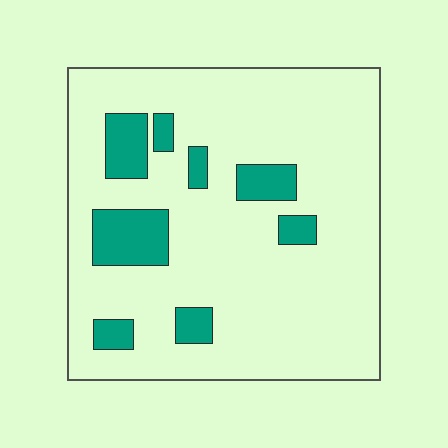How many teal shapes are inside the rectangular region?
8.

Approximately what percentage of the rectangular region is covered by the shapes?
Approximately 15%.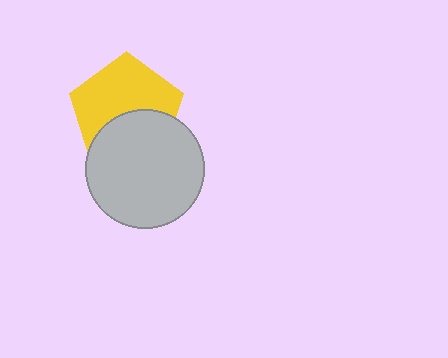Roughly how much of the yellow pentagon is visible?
About half of it is visible (roughly 59%).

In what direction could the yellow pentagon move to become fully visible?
The yellow pentagon could move up. That would shift it out from behind the light gray circle entirely.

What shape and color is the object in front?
The object in front is a light gray circle.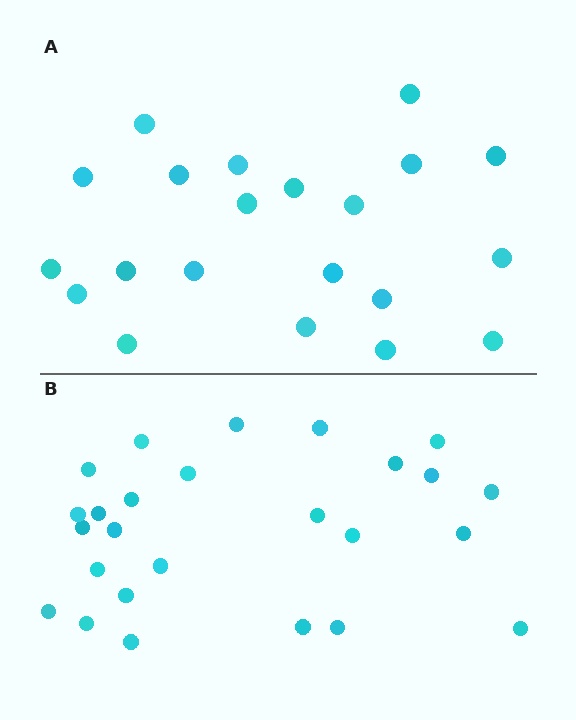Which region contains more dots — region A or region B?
Region B (the bottom region) has more dots.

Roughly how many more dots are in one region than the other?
Region B has about 5 more dots than region A.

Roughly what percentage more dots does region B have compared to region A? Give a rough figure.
About 25% more.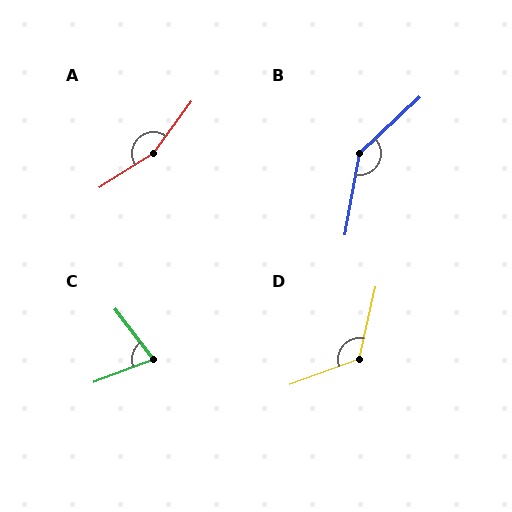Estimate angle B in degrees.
Approximately 143 degrees.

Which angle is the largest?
A, at approximately 159 degrees.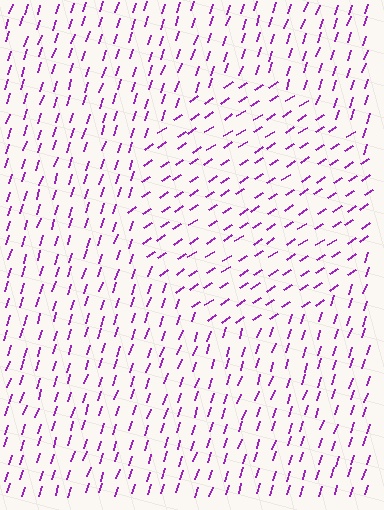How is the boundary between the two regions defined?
The boundary is defined purely by a change in line orientation (approximately 38 degrees difference). All lines are the same color and thickness.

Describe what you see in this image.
The image is filled with small purple line segments. A circle region in the image has lines oriented differently from the surrounding lines, creating a visible texture boundary.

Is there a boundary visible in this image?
Yes, there is a texture boundary formed by a change in line orientation.